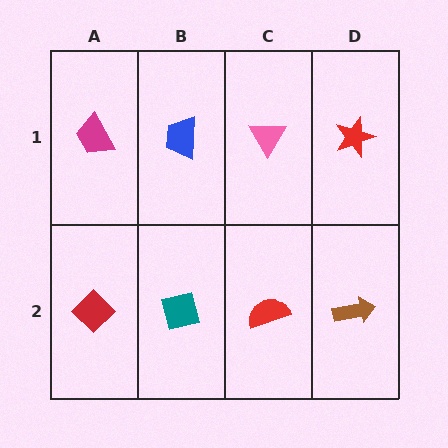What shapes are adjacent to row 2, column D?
A red star (row 1, column D), a red semicircle (row 2, column C).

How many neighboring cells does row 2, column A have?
2.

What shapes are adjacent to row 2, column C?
A pink triangle (row 1, column C), a teal square (row 2, column B), a brown arrow (row 2, column D).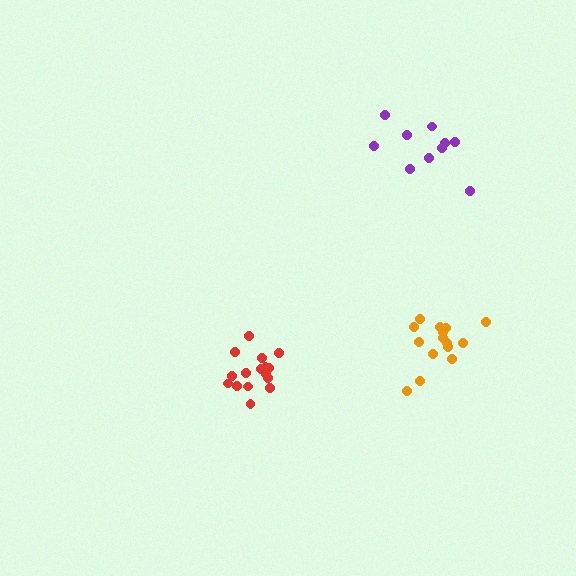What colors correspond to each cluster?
The clusters are colored: red, purple, orange.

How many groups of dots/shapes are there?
There are 3 groups.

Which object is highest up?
The purple cluster is topmost.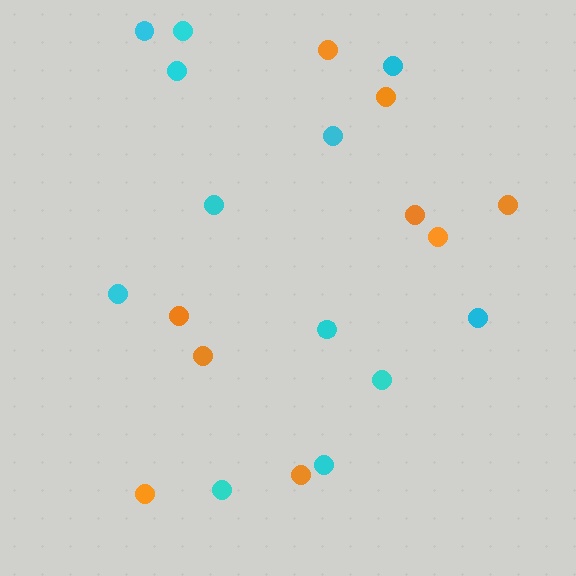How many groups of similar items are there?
There are 2 groups: one group of cyan circles (12) and one group of orange circles (9).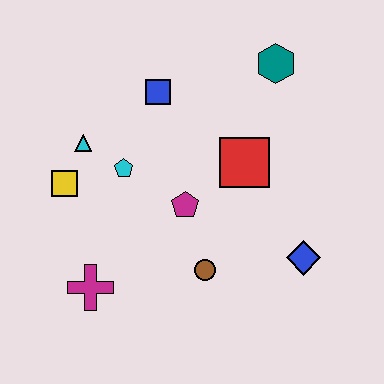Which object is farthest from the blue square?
The blue diamond is farthest from the blue square.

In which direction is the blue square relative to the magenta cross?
The blue square is above the magenta cross.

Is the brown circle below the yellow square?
Yes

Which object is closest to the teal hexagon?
The red square is closest to the teal hexagon.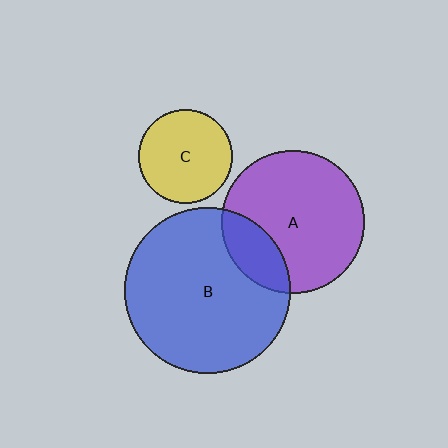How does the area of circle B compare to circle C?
Approximately 3.1 times.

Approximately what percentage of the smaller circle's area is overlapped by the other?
Approximately 20%.